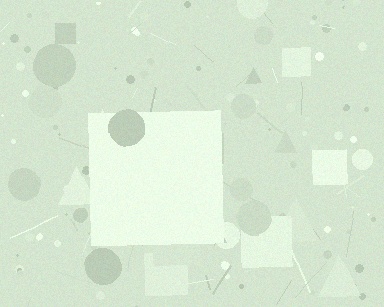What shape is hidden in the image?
A square is hidden in the image.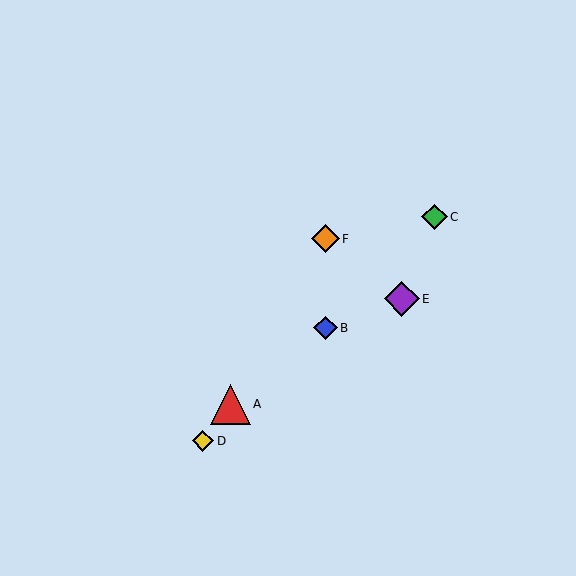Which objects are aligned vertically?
Objects B, F are aligned vertically.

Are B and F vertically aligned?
Yes, both are at x≈325.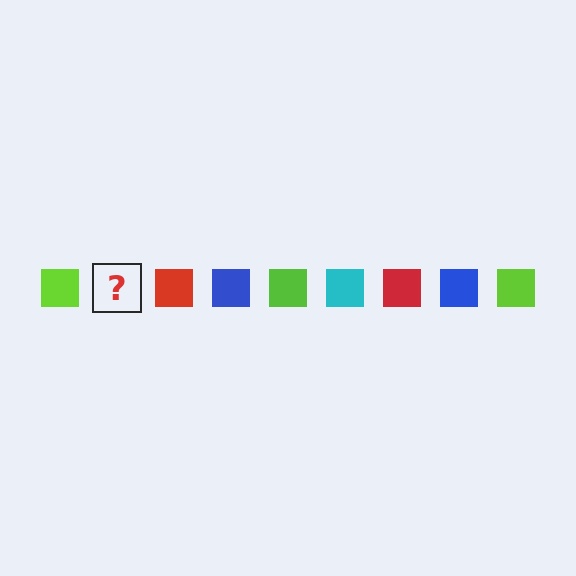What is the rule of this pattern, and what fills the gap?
The rule is that the pattern cycles through lime, cyan, red, blue squares. The gap should be filled with a cyan square.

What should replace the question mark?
The question mark should be replaced with a cyan square.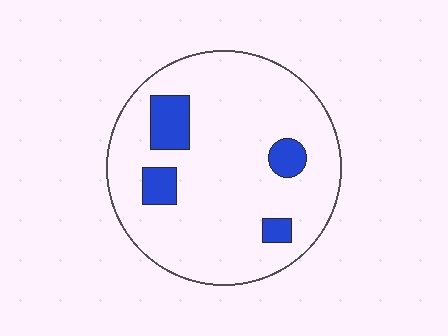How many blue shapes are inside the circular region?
4.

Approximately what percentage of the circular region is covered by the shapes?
Approximately 15%.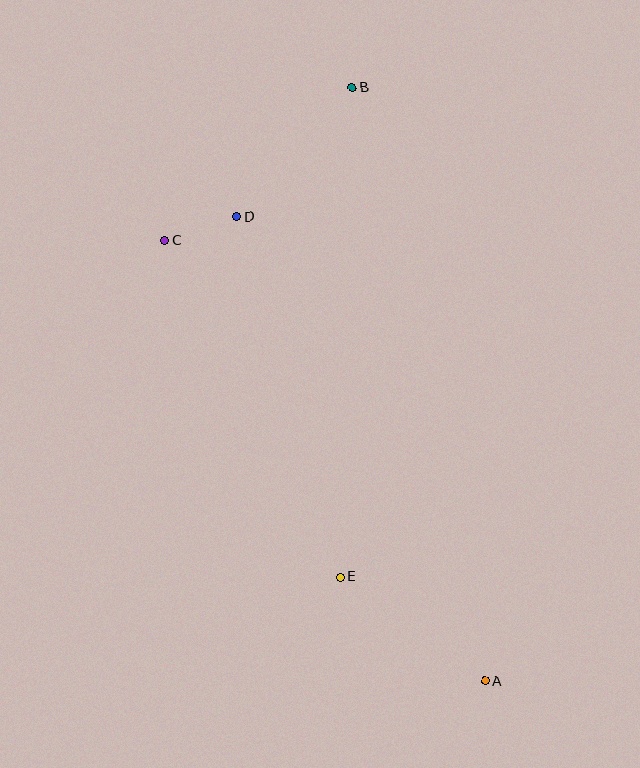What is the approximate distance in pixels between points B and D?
The distance between B and D is approximately 173 pixels.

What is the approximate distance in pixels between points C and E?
The distance between C and E is approximately 380 pixels.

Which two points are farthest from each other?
Points A and B are farthest from each other.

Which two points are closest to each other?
Points C and D are closest to each other.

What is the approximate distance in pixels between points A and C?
The distance between A and C is approximately 545 pixels.